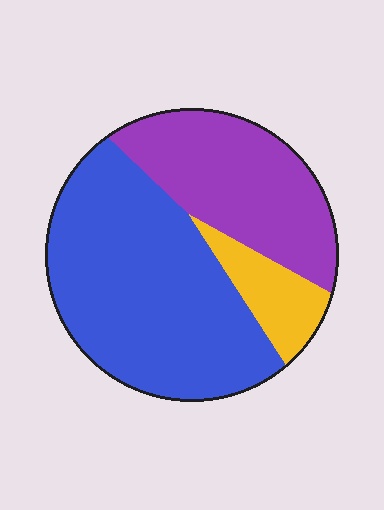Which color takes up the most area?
Blue, at roughly 55%.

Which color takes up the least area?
Yellow, at roughly 10%.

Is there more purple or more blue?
Blue.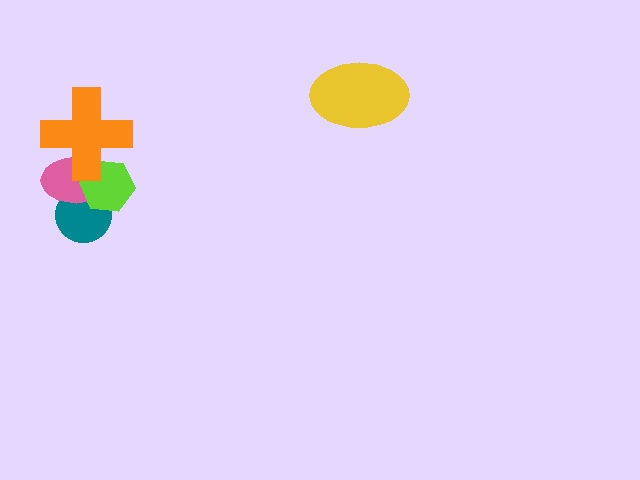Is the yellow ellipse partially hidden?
No, no other shape covers it.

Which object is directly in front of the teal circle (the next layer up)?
The pink ellipse is directly in front of the teal circle.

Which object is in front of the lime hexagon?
The orange cross is in front of the lime hexagon.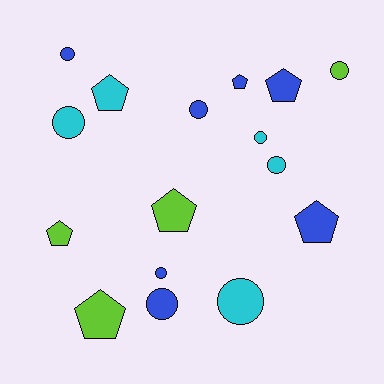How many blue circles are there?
There are 4 blue circles.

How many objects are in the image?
There are 16 objects.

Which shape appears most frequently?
Circle, with 9 objects.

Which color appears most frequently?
Blue, with 7 objects.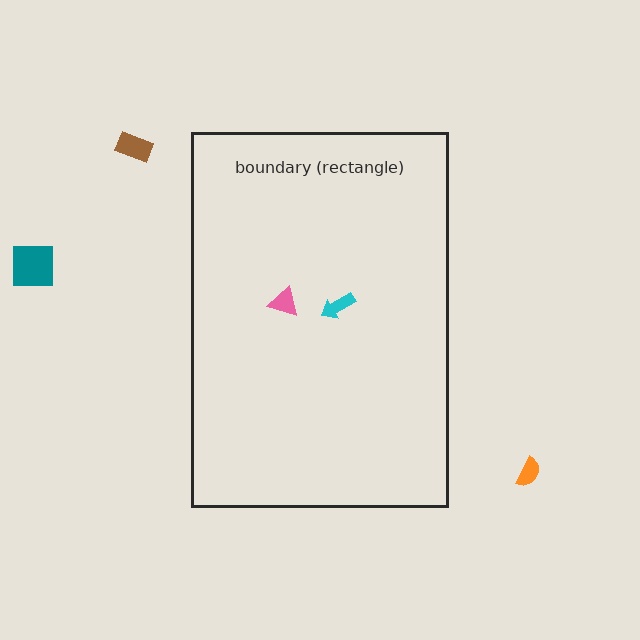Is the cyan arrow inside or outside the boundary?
Inside.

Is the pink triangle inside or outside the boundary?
Inside.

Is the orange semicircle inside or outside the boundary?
Outside.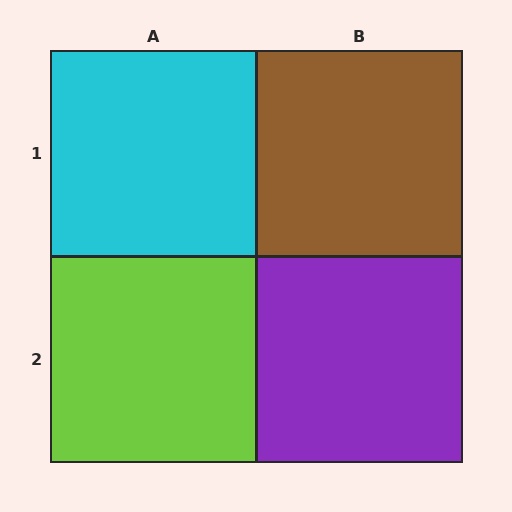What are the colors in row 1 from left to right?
Cyan, brown.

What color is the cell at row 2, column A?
Lime.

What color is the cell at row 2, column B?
Purple.